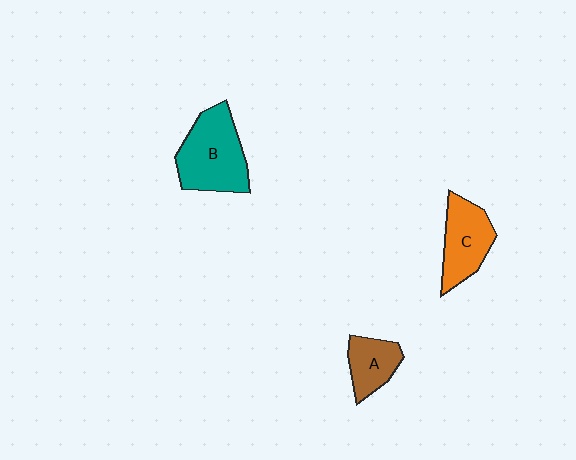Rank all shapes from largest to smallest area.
From largest to smallest: B (teal), C (orange), A (brown).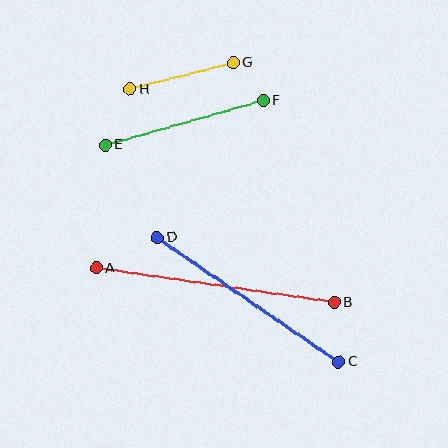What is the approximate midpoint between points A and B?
The midpoint is at approximately (215, 285) pixels.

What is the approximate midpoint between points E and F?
The midpoint is at approximately (184, 123) pixels.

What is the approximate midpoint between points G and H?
The midpoint is at approximately (182, 76) pixels.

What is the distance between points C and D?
The distance is approximately 220 pixels.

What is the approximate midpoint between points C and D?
The midpoint is at approximately (248, 299) pixels.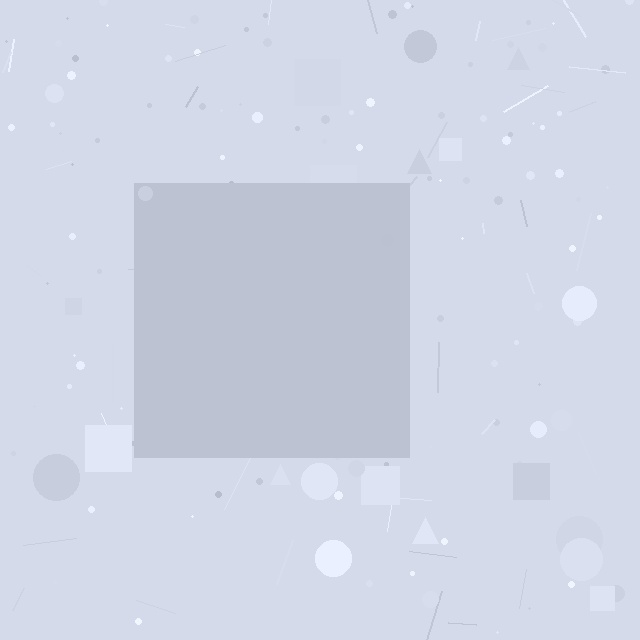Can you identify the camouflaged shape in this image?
The camouflaged shape is a square.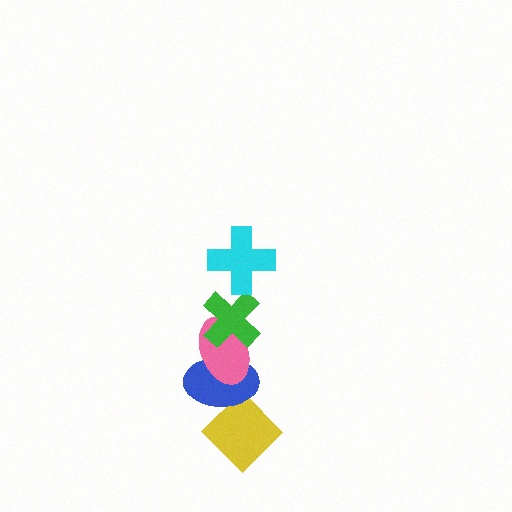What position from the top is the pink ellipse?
The pink ellipse is 3rd from the top.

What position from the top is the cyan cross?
The cyan cross is 1st from the top.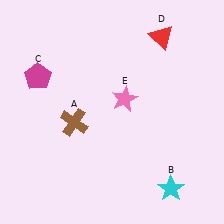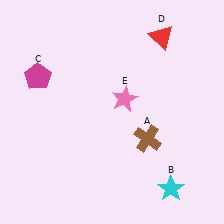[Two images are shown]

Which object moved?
The brown cross (A) moved right.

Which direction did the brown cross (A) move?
The brown cross (A) moved right.